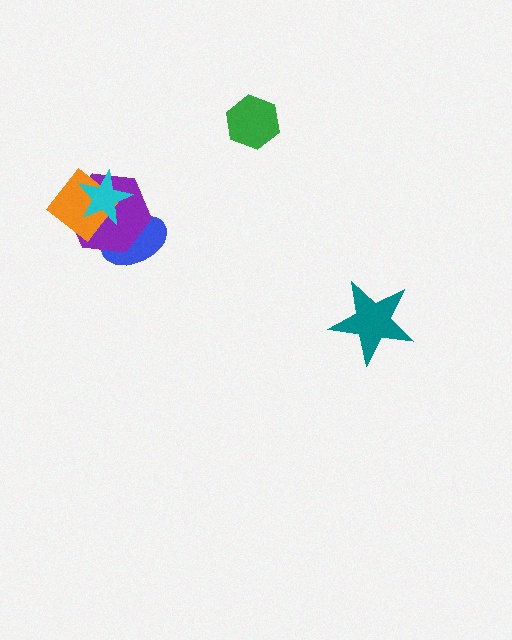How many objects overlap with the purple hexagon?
3 objects overlap with the purple hexagon.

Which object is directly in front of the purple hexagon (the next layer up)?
The orange diamond is directly in front of the purple hexagon.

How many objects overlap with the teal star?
0 objects overlap with the teal star.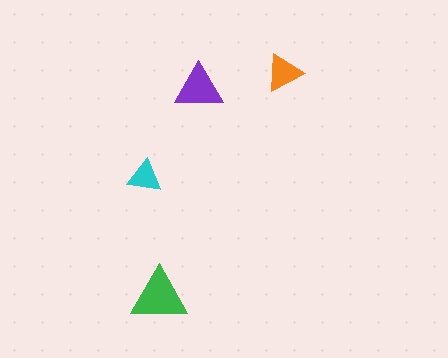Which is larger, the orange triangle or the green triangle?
The green one.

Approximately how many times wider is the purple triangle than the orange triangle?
About 1.5 times wider.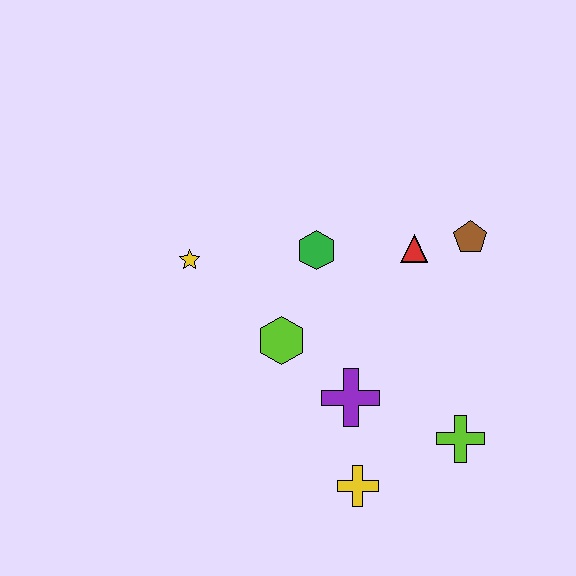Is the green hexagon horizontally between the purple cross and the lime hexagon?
Yes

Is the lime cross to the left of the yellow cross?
No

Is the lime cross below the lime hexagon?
Yes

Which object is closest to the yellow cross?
The purple cross is closest to the yellow cross.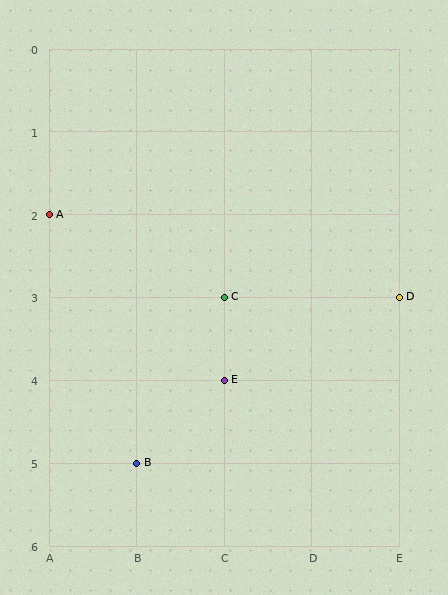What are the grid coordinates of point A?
Point A is at grid coordinates (A, 2).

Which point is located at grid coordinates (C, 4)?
Point E is at (C, 4).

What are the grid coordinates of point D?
Point D is at grid coordinates (E, 3).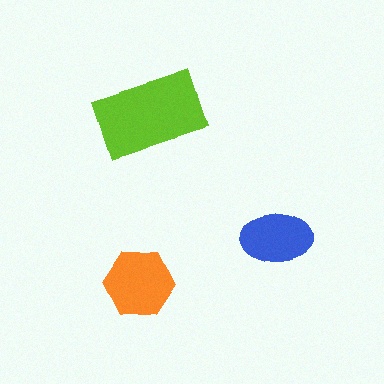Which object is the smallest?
The blue ellipse.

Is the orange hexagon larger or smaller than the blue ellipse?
Larger.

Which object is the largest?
The lime rectangle.